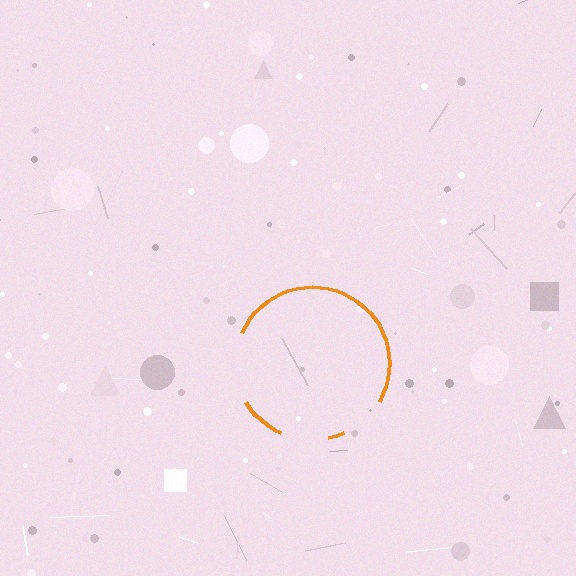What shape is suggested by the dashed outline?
The dashed outline suggests a circle.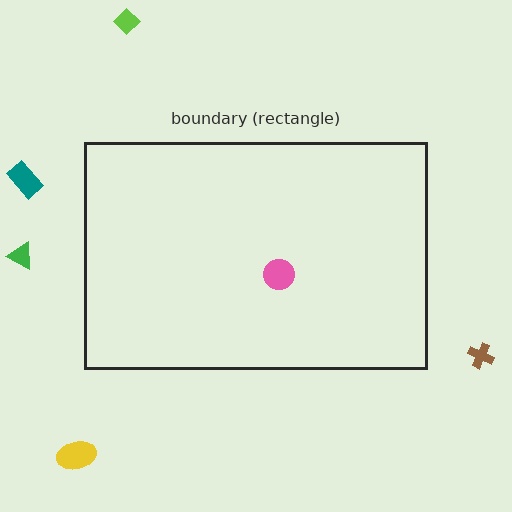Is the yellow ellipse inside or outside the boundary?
Outside.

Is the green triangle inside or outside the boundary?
Outside.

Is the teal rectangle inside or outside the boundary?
Outside.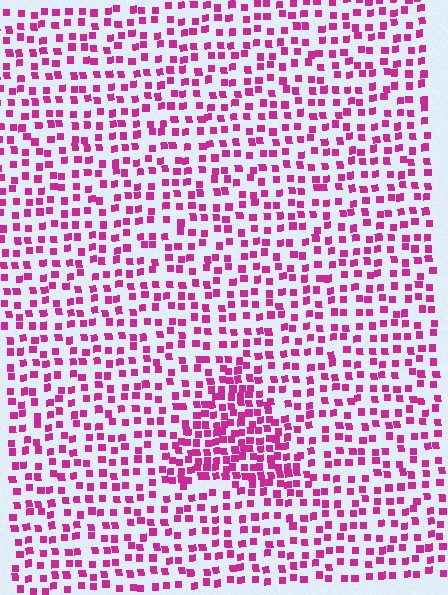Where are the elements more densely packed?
The elements are more densely packed inside the triangle boundary.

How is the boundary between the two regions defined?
The boundary is defined by a change in element density (approximately 2.0x ratio). All elements are the same color, size, and shape.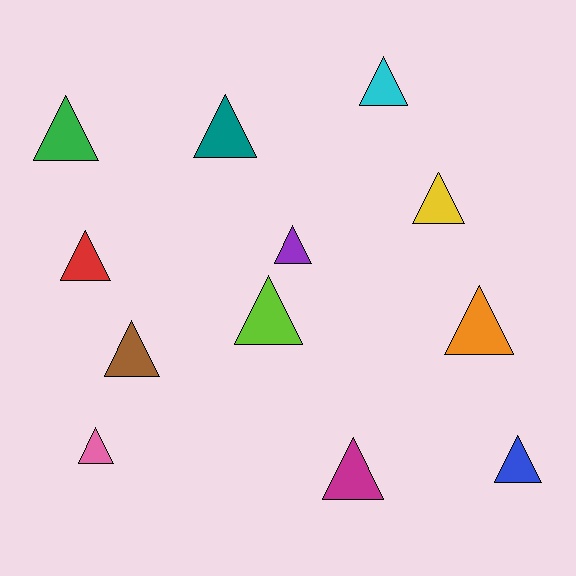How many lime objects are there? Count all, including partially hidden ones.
There is 1 lime object.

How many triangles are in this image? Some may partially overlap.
There are 12 triangles.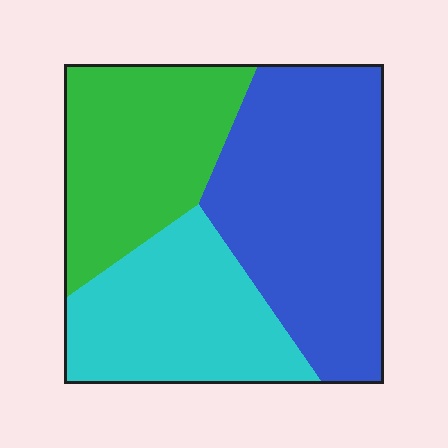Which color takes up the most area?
Blue, at roughly 45%.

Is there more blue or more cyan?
Blue.